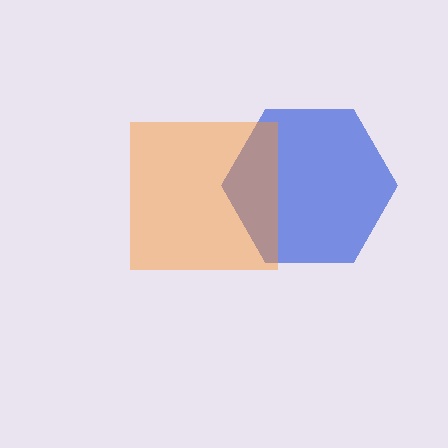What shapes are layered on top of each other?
The layered shapes are: a blue hexagon, an orange square.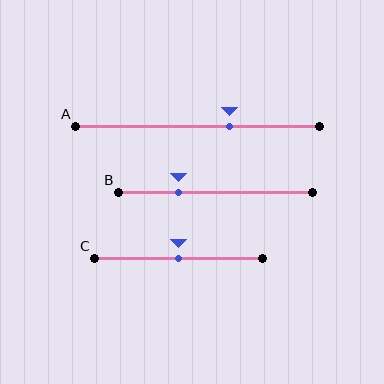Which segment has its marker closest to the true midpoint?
Segment C has its marker closest to the true midpoint.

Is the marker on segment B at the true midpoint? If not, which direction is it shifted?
No, the marker on segment B is shifted to the left by about 19% of the segment length.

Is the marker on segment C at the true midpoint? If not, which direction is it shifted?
Yes, the marker on segment C is at the true midpoint.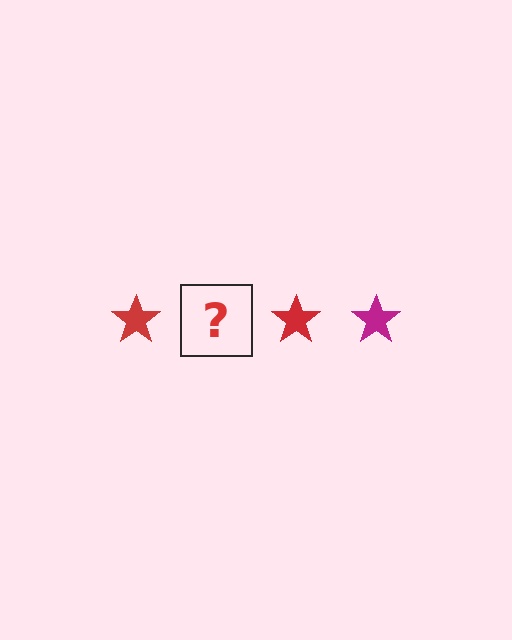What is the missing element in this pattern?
The missing element is a magenta star.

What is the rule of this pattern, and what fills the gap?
The rule is that the pattern cycles through red, magenta stars. The gap should be filled with a magenta star.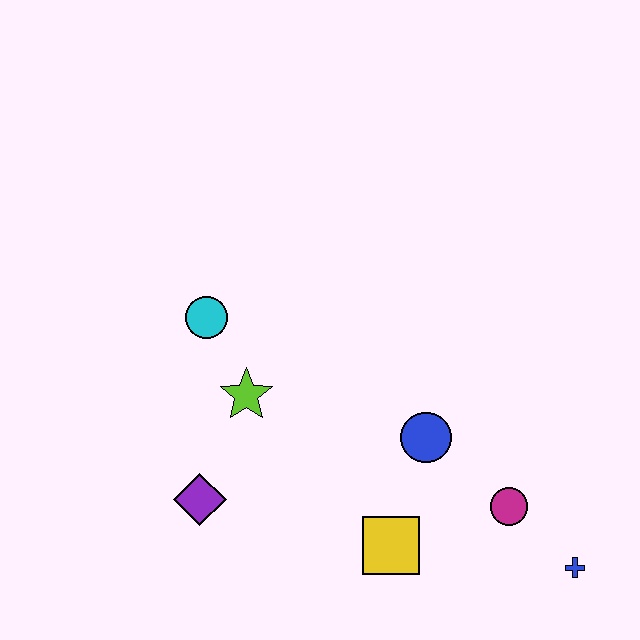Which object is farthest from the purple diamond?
The blue cross is farthest from the purple diamond.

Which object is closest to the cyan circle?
The lime star is closest to the cyan circle.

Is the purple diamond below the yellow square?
No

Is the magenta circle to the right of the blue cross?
No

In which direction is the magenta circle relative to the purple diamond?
The magenta circle is to the right of the purple diamond.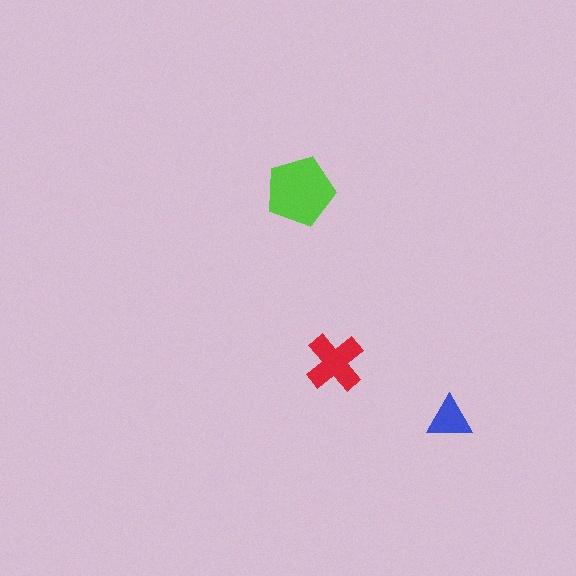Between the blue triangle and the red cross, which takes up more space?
The red cross.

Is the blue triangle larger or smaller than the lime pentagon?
Smaller.